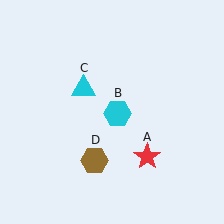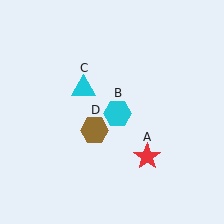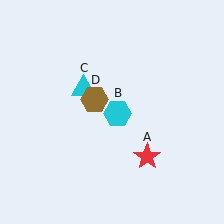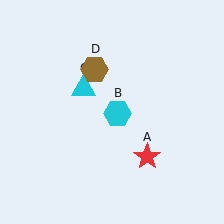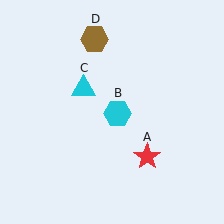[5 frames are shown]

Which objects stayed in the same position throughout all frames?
Red star (object A) and cyan hexagon (object B) and cyan triangle (object C) remained stationary.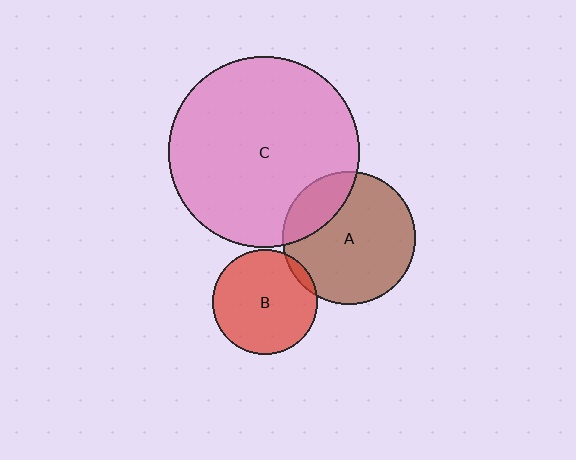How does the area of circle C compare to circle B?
Approximately 3.3 times.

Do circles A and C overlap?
Yes.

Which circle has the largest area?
Circle C (pink).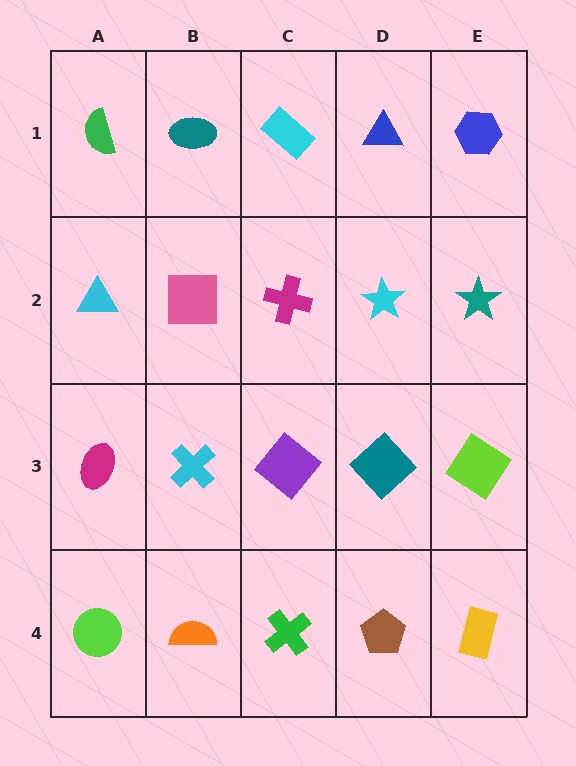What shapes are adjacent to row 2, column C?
A cyan rectangle (row 1, column C), a purple diamond (row 3, column C), a pink square (row 2, column B), a cyan star (row 2, column D).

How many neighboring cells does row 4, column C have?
3.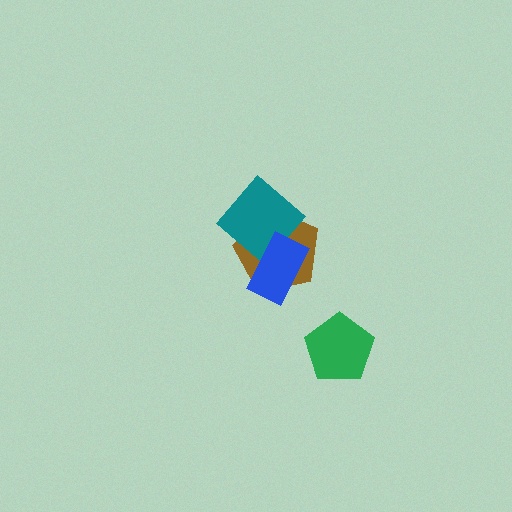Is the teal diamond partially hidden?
Yes, it is partially covered by another shape.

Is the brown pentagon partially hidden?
Yes, it is partially covered by another shape.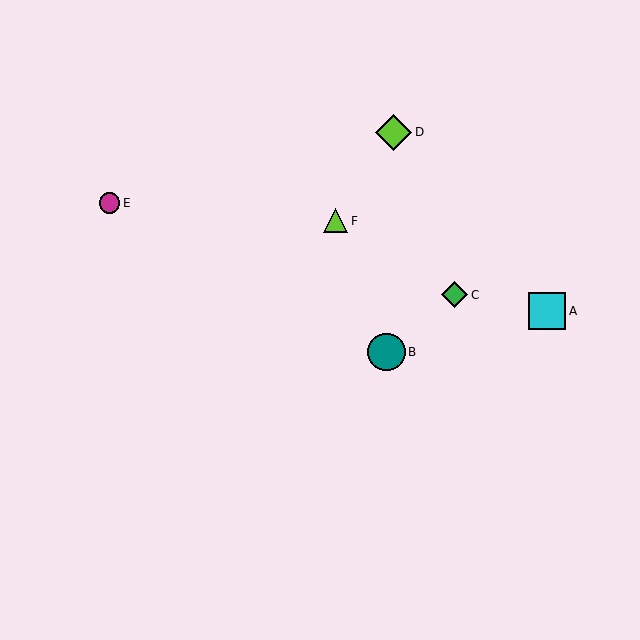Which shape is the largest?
The teal circle (labeled B) is the largest.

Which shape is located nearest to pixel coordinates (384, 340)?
The teal circle (labeled B) at (386, 352) is nearest to that location.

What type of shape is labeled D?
Shape D is a lime diamond.